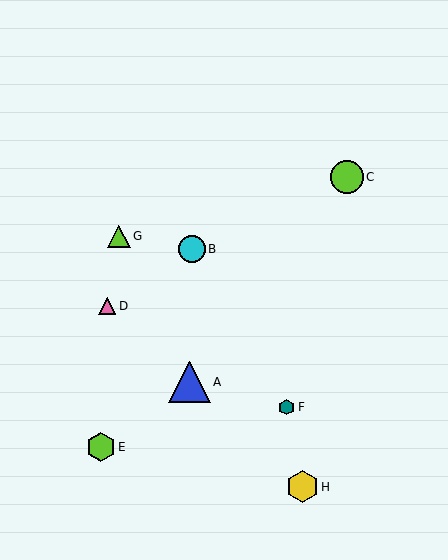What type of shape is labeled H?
Shape H is a yellow hexagon.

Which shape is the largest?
The blue triangle (labeled A) is the largest.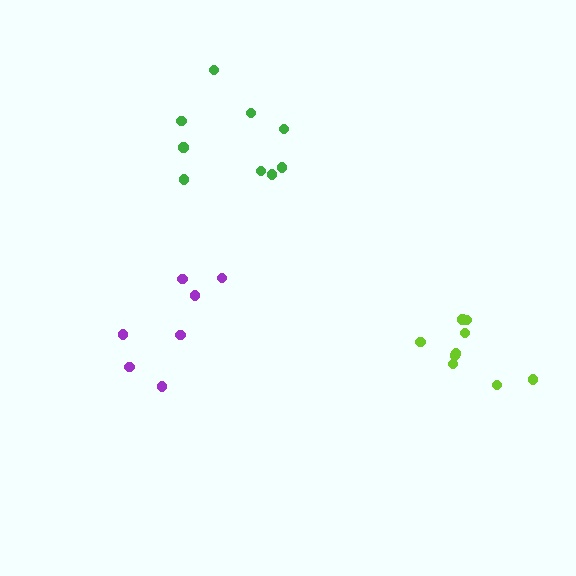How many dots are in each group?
Group 1: 7 dots, Group 2: 9 dots, Group 3: 9 dots (25 total).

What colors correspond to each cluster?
The clusters are colored: purple, green, lime.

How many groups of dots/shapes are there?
There are 3 groups.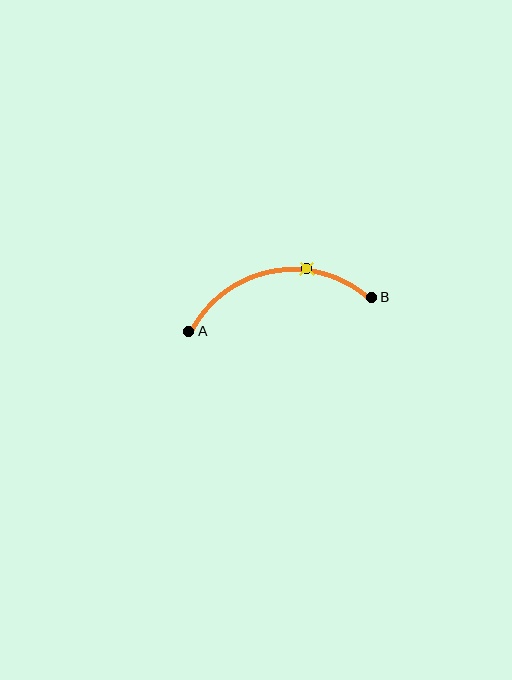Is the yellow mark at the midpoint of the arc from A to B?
No. The yellow mark lies on the arc but is closer to endpoint B. The arc midpoint would be at the point on the curve equidistant along the arc from both A and B.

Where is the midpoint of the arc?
The arc midpoint is the point on the curve farthest from the straight line joining A and B. It sits above that line.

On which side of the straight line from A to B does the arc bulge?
The arc bulges above the straight line connecting A and B.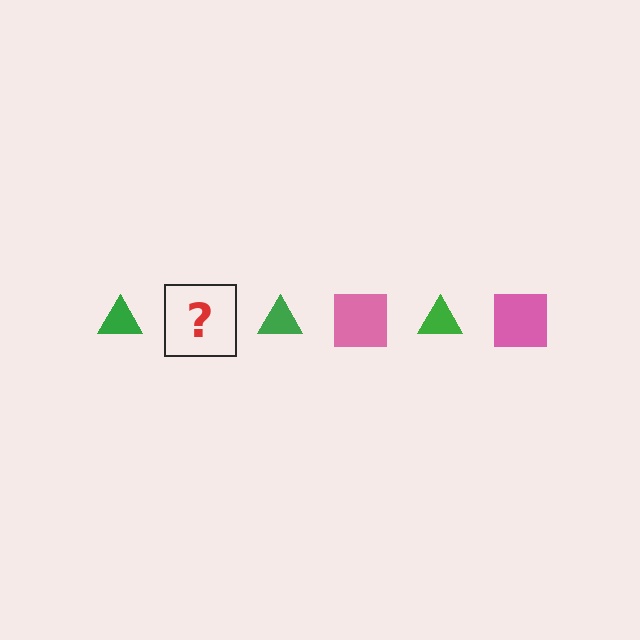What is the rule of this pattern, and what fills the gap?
The rule is that the pattern alternates between green triangle and pink square. The gap should be filled with a pink square.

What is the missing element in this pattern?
The missing element is a pink square.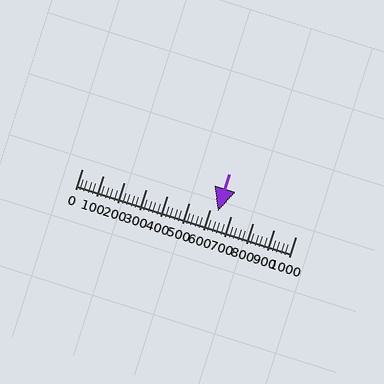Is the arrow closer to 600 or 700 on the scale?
The arrow is closer to 600.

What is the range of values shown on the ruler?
The ruler shows values from 0 to 1000.